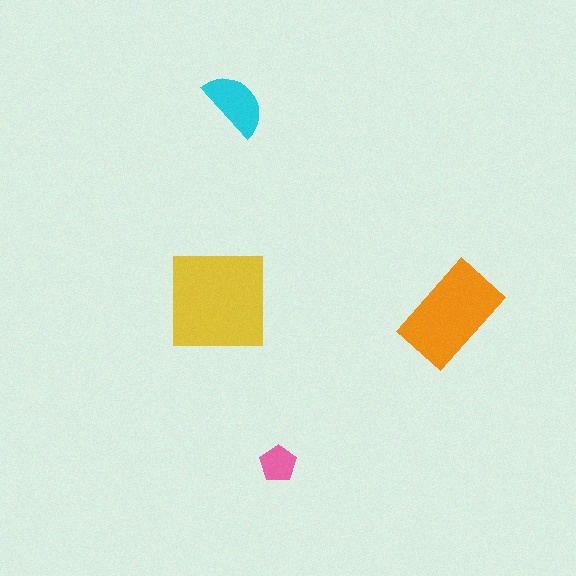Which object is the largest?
The yellow square.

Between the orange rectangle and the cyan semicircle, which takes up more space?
The orange rectangle.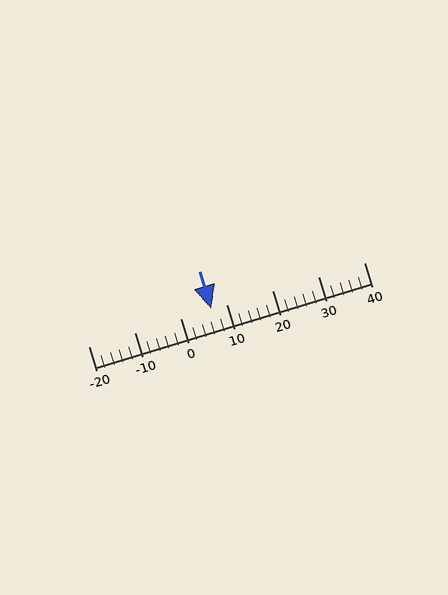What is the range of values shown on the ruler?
The ruler shows values from -20 to 40.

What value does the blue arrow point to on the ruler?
The blue arrow points to approximately 7.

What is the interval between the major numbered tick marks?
The major tick marks are spaced 10 units apart.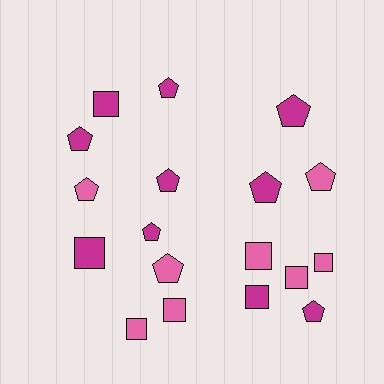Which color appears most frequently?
Magenta, with 10 objects.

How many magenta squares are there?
There are 3 magenta squares.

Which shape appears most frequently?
Pentagon, with 10 objects.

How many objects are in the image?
There are 18 objects.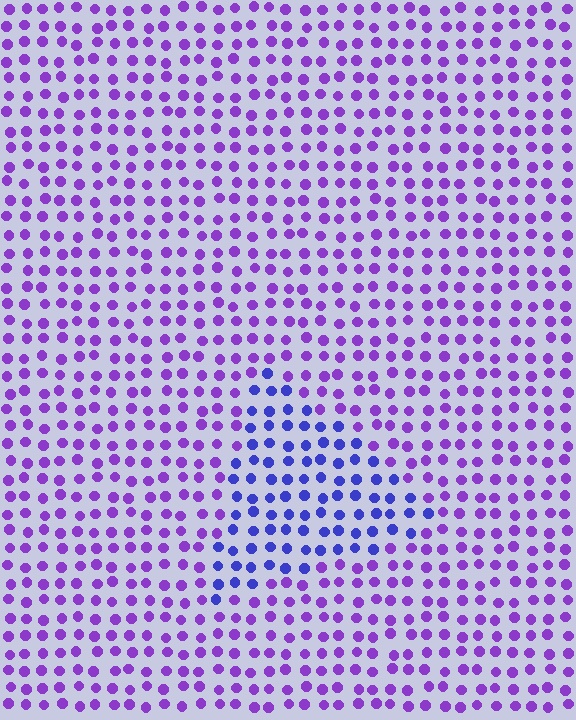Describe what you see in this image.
The image is filled with small purple elements in a uniform arrangement. A triangle-shaped region is visible where the elements are tinted to a slightly different hue, forming a subtle color boundary.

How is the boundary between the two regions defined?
The boundary is defined purely by a slight shift in hue (about 37 degrees). Spacing, size, and orientation are identical on both sides.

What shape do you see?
I see a triangle.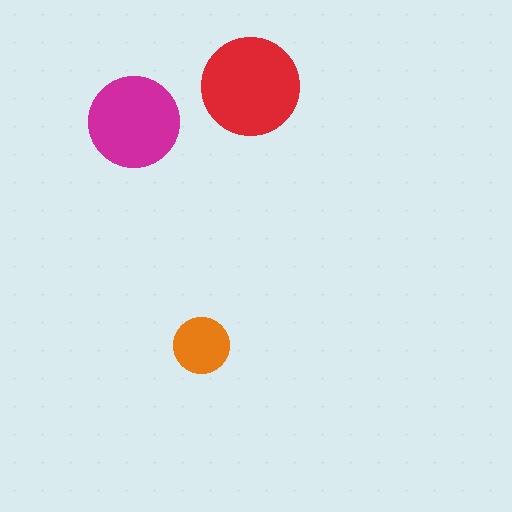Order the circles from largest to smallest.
the red one, the magenta one, the orange one.